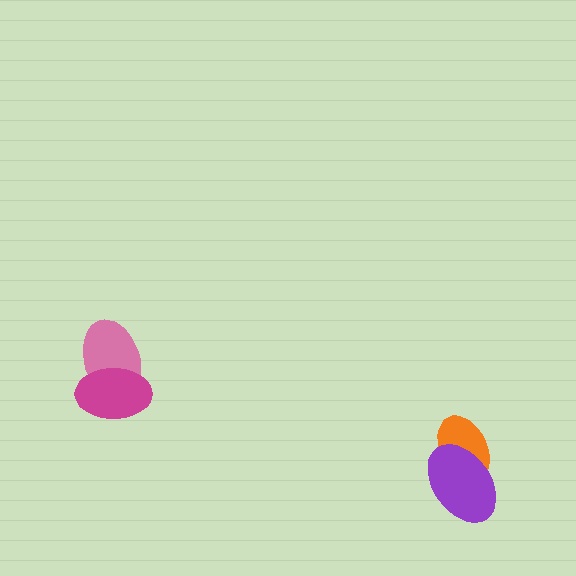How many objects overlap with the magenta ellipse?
1 object overlaps with the magenta ellipse.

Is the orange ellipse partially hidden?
Yes, it is partially covered by another shape.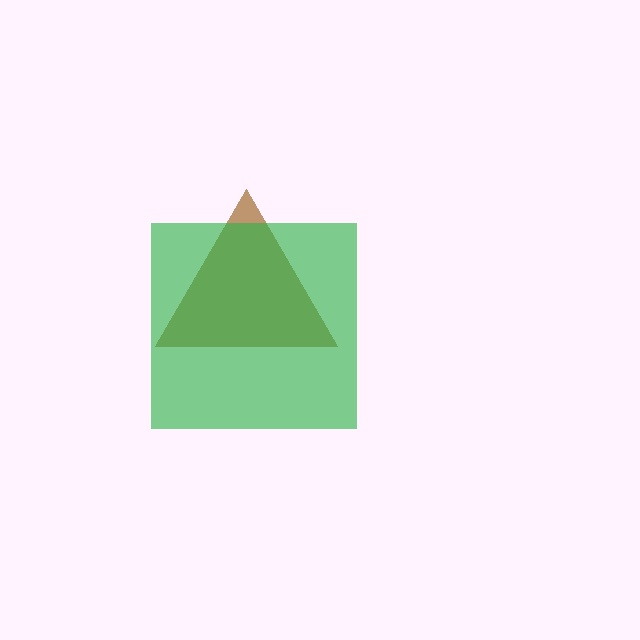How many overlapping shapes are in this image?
There are 2 overlapping shapes in the image.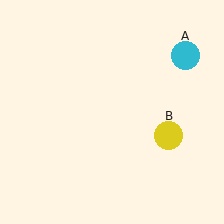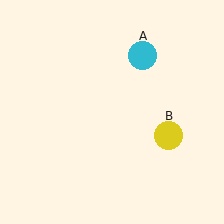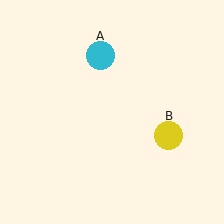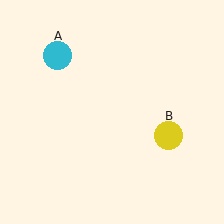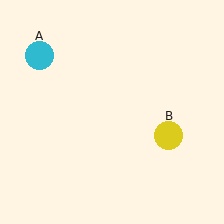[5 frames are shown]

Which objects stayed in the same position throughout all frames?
Yellow circle (object B) remained stationary.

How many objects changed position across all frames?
1 object changed position: cyan circle (object A).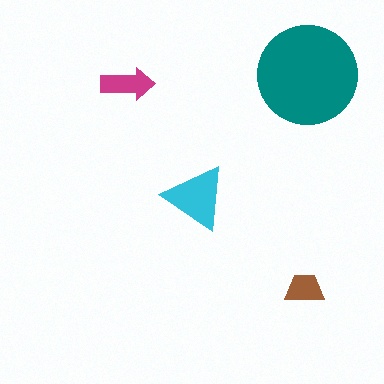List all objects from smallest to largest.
The brown trapezoid, the magenta arrow, the cyan triangle, the teal circle.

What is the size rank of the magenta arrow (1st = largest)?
3rd.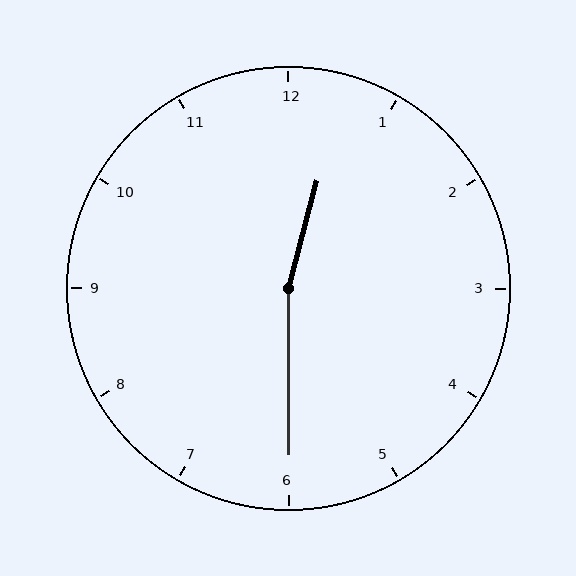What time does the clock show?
12:30.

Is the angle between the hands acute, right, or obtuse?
It is obtuse.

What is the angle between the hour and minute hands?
Approximately 165 degrees.